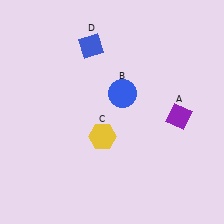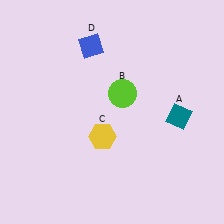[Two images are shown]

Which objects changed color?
A changed from purple to teal. B changed from blue to lime.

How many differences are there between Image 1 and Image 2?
There are 2 differences between the two images.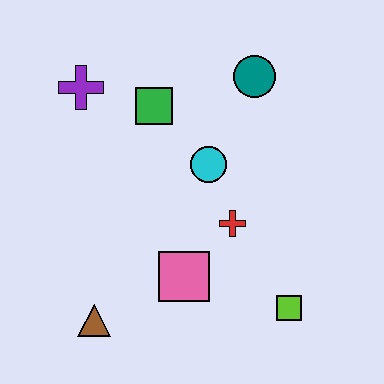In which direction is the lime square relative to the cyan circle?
The lime square is below the cyan circle.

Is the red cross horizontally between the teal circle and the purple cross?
Yes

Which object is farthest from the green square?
The lime square is farthest from the green square.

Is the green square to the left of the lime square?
Yes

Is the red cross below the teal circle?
Yes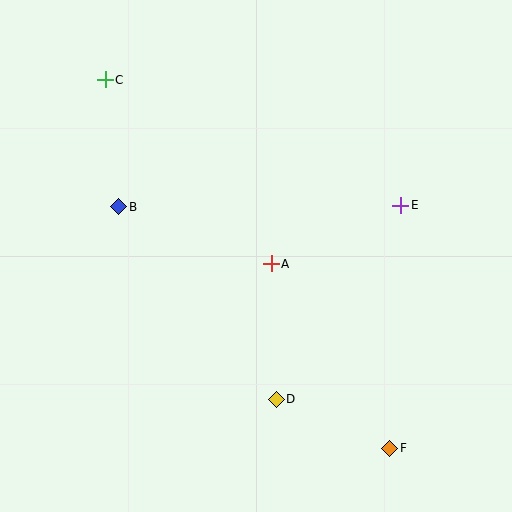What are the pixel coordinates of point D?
Point D is at (276, 399).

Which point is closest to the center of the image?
Point A at (271, 264) is closest to the center.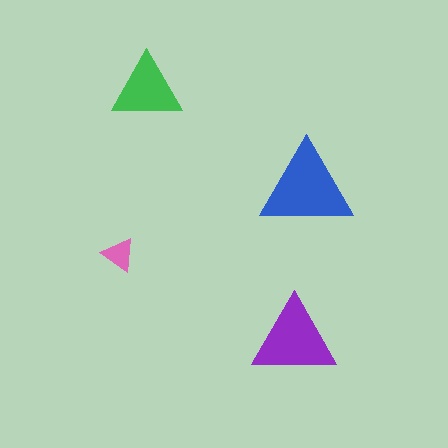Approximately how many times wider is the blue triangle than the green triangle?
About 1.5 times wider.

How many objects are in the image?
There are 4 objects in the image.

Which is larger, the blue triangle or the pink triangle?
The blue one.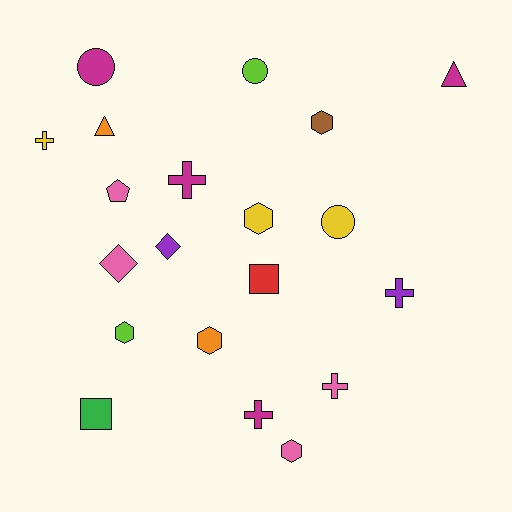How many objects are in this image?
There are 20 objects.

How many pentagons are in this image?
There is 1 pentagon.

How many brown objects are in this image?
There is 1 brown object.